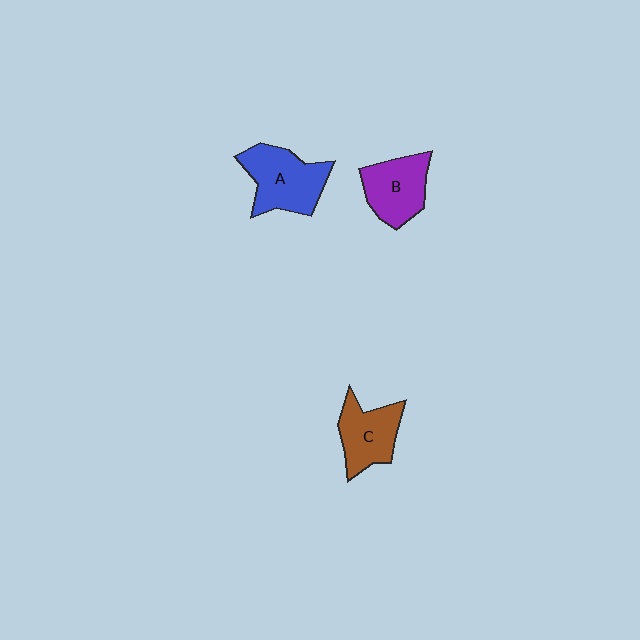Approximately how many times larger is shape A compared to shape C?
Approximately 1.2 times.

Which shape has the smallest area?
Shape C (brown).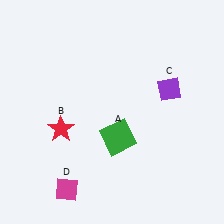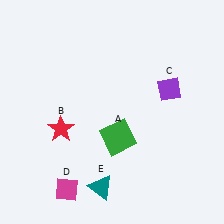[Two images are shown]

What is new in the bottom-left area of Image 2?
A teal triangle (E) was added in the bottom-left area of Image 2.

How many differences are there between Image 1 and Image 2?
There is 1 difference between the two images.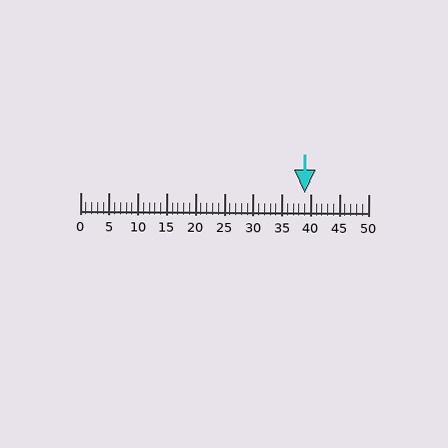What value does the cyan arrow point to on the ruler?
The cyan arrow points to approximately 39.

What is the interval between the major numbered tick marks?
The major tick marks are spaced 5 units apart.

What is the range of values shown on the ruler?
The ruler shows values from 0 to 50.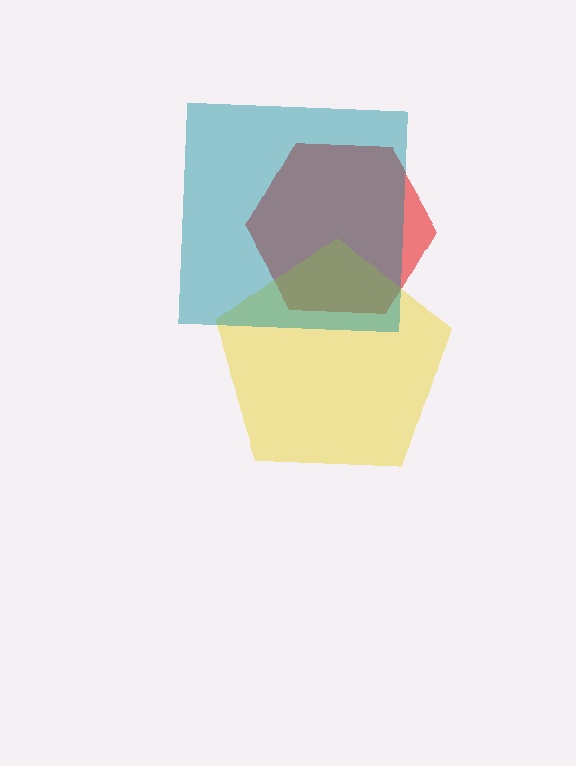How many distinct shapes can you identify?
There are 3 distinct shapes: a red hexagon, a yellow pentagon, a teal square.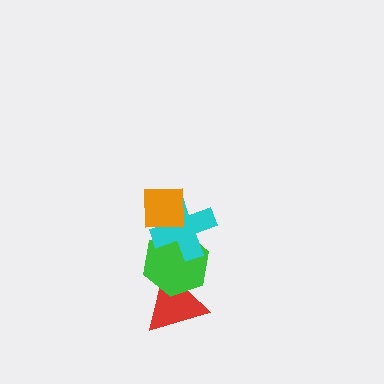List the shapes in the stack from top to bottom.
From top to bottom: the orange square, the cyan cross, the green hexagon, the red triangle.